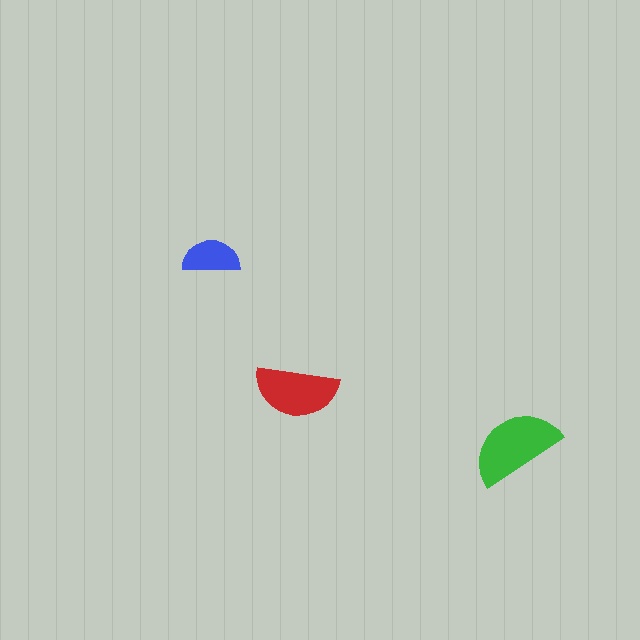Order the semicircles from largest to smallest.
the green one, the red one, the blue one.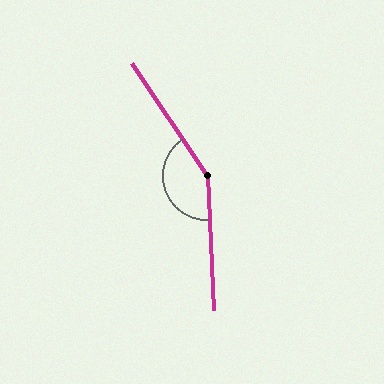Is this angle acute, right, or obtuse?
It is obtuse.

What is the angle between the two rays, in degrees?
Approximately 149 degrees.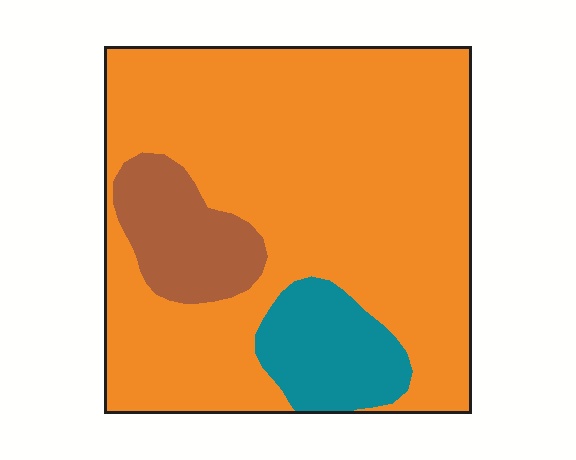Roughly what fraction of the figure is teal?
Teal takes up about one eighth (1/8) of the figure.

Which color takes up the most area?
Orange, at roughly 80%.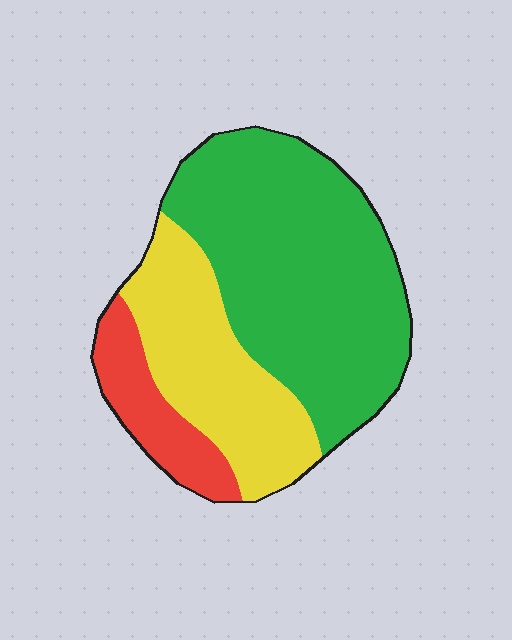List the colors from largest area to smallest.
From largest to smallest: green, yellow, red.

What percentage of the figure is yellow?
Yellow covers around 30% of the figure.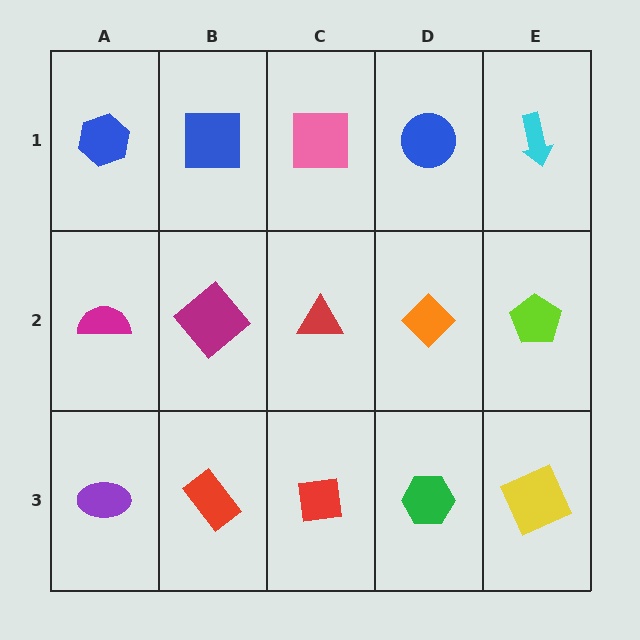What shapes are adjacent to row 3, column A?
A magenta semicircle (row 2, column A), a red rectangle (row 3, column B).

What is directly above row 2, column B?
A blue square.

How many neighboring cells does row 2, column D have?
4.